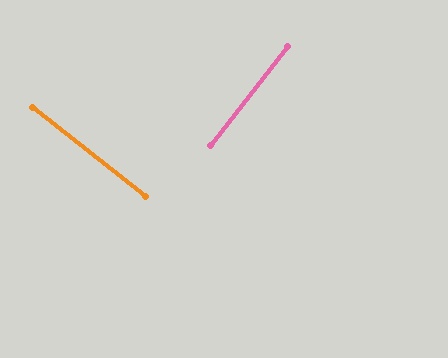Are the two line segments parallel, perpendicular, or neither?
Perpendicular — they meet at approximately 90°.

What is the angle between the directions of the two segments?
Approximately 90 degrees.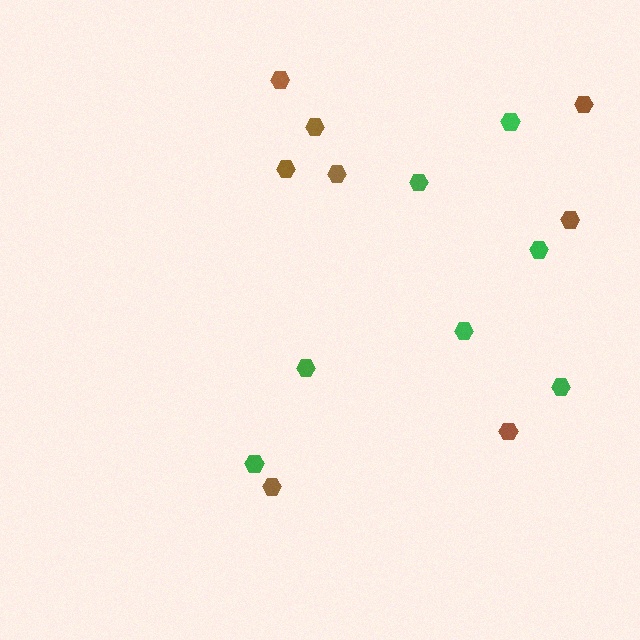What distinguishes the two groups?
There are 2 groups: one group of green hexagons (7) and one group of brown hexagons (8).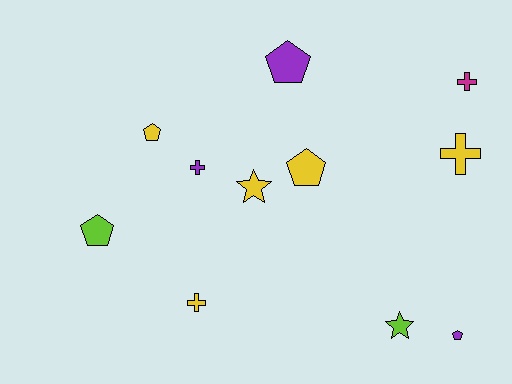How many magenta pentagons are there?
There are no magenta pentagons.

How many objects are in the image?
There are 11 objects.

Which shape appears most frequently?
Pentagon, with 5 objects.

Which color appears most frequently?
Yellow, with 5 objects.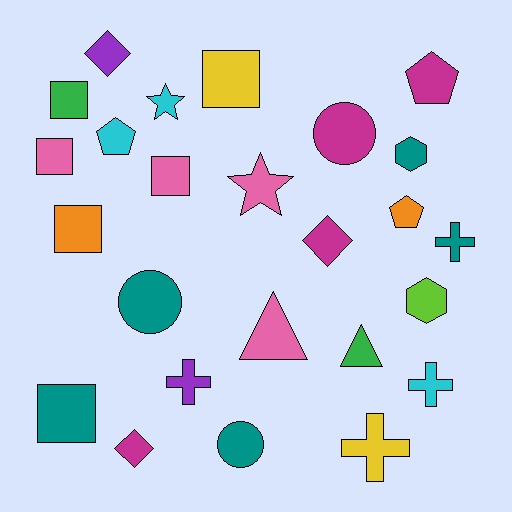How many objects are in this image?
There are 25 objects.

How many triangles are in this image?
There are 2 triangles.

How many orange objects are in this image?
There are 2 orange objects.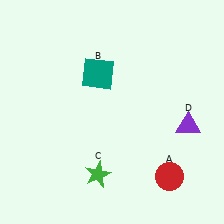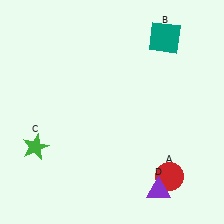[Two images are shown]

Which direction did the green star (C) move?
The green star (C) moved left.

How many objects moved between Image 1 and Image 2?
3 objects moved between the two images.